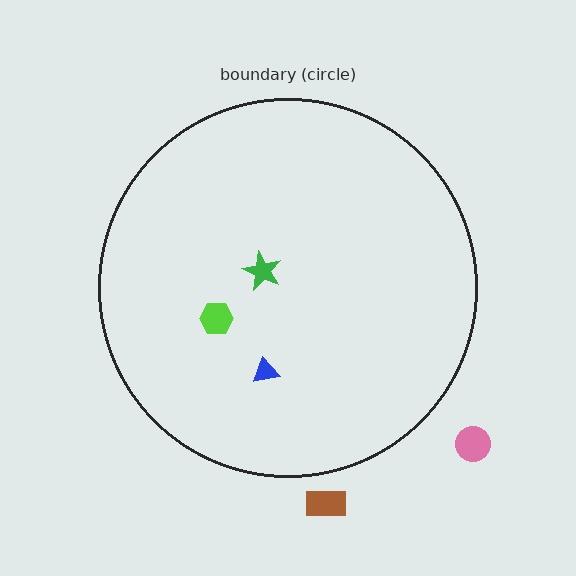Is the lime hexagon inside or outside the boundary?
Inside.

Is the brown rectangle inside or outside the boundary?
Outside.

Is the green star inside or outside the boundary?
Inside.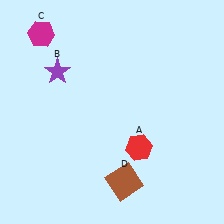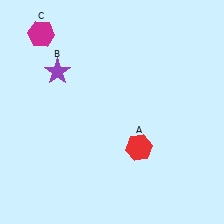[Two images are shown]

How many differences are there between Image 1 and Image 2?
There is 1 difference between the two images.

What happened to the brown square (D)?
The brown square (D) was removed in Image 2. It was in the bottom-right area of Image 1.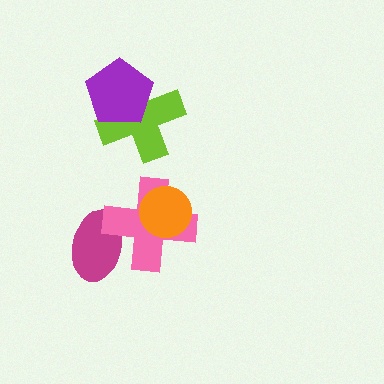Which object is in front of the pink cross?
The orange circle is in front of the pink cross.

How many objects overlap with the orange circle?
1 object overlaps with the orange circle.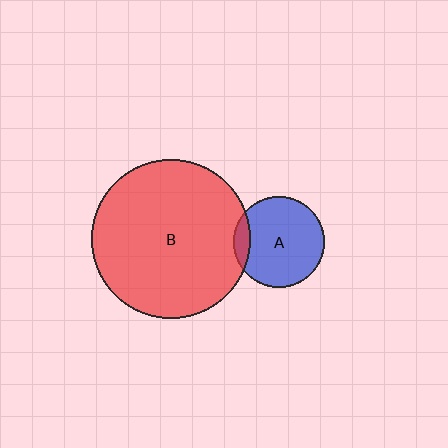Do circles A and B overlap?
Yes.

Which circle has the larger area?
Circle B (red).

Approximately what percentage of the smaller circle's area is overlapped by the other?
Approximately 10%.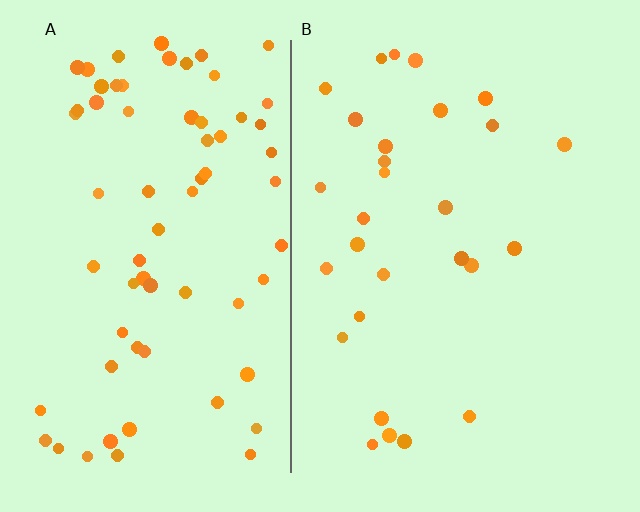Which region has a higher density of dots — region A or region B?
A (the left).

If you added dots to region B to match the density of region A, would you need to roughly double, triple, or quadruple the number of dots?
Approximately double.